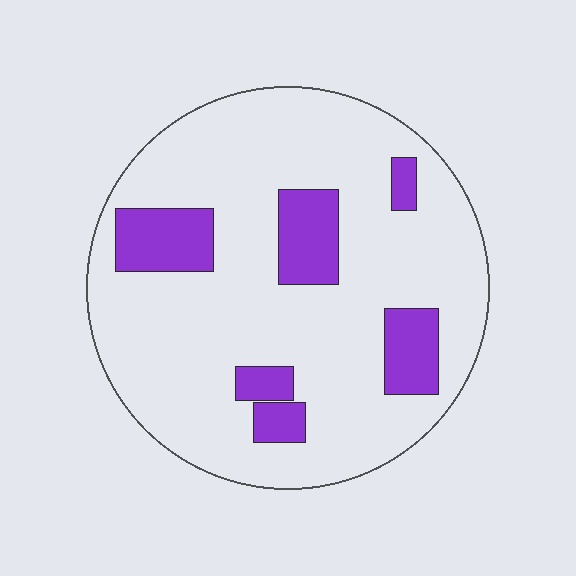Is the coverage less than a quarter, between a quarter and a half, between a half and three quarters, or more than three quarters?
Less than a quarter.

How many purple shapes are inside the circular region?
6.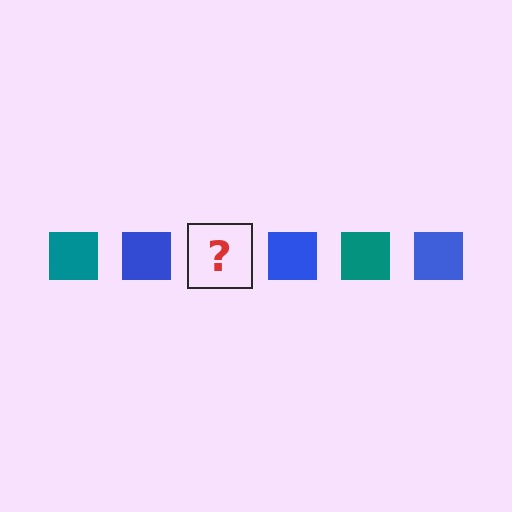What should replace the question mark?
The question mark should be replaced with a teal square.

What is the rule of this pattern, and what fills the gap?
The rule is that the pattern cycles through teal, blue squares. The gap should be filled with a teal square.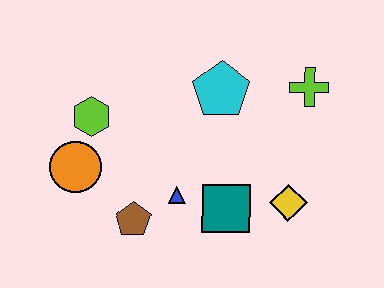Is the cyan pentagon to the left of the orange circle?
No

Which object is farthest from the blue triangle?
The lime cross is farthest from the blue triangle.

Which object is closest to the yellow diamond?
The teal square is closest to the yellow diamond.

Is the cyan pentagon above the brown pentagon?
Yes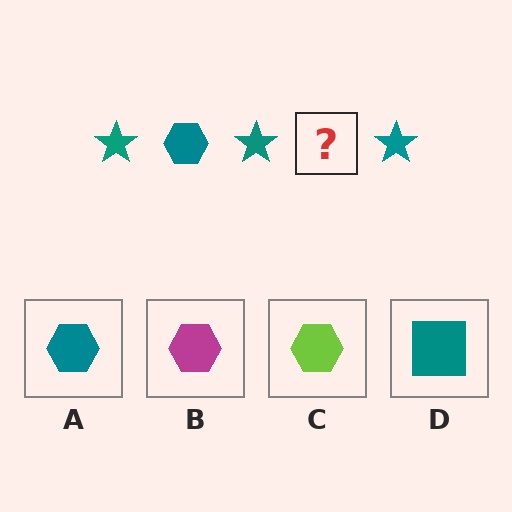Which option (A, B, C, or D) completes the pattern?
A.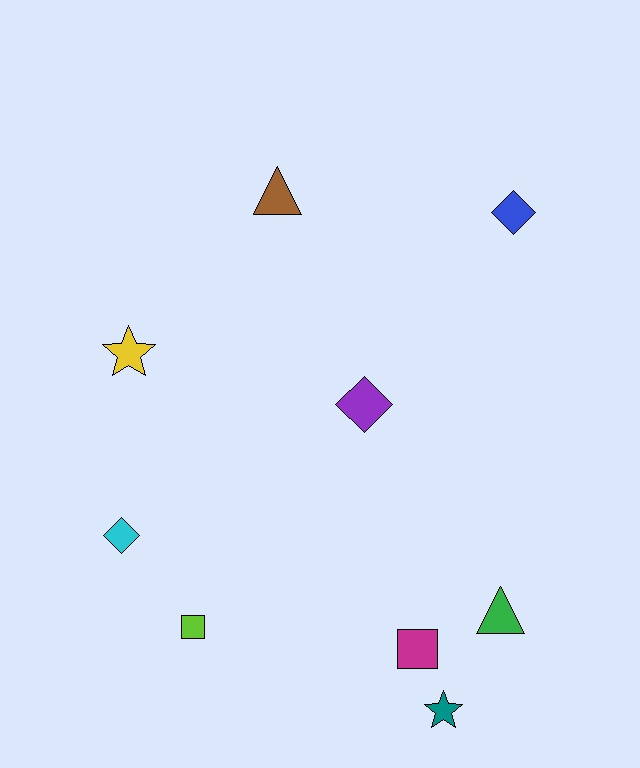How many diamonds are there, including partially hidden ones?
There are 3 diamonds.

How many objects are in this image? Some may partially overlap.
There are 9 objects.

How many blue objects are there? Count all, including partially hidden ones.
There is 1 blue object.